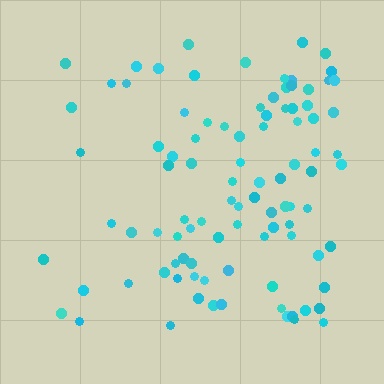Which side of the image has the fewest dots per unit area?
The left.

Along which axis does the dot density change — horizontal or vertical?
Horizontal.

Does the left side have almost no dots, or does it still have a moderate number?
Still a moderate number, just noticeably fewer than the right.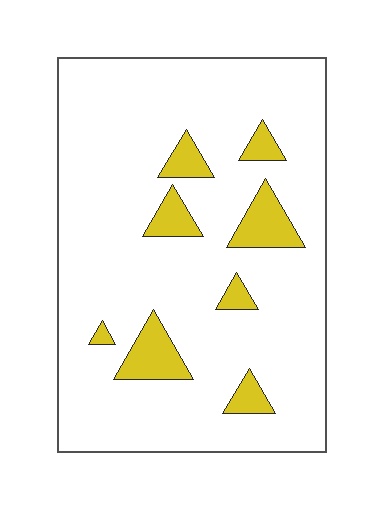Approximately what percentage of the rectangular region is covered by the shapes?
Approximately 10%.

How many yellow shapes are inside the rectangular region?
8.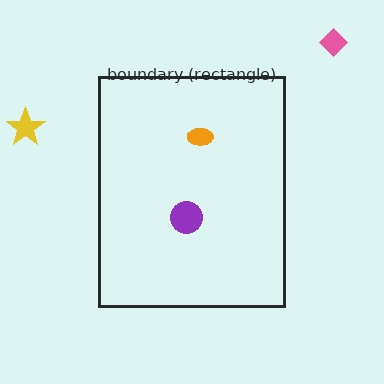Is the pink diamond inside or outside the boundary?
Outside.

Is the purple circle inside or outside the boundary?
Inside.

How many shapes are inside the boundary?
2 inside, 2 outside.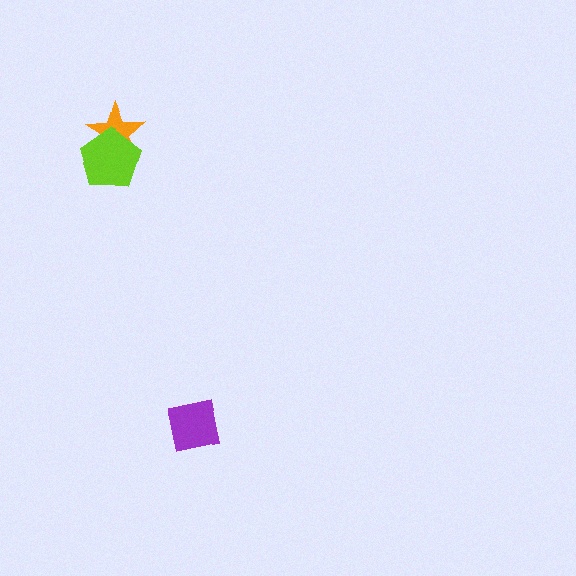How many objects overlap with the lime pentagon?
1 object overlaps with the lime pentagon.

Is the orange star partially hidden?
Yes, it is partially covered by another shape.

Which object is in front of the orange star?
The lime pentagon is in front of the orange star.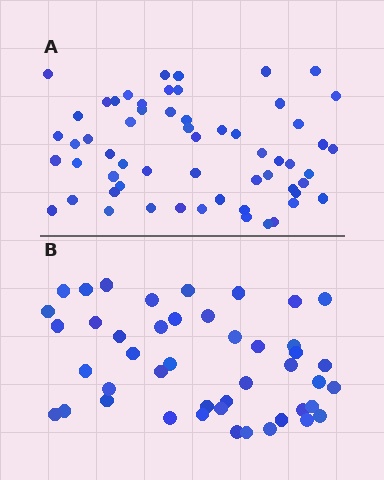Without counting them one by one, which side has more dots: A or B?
Region A (the top region) has more dots.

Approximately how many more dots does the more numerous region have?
Region A has approximately 15 more dots than region B.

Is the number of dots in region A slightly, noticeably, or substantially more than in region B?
Region A has noticeably more, but not dramatically so. The ratio is roughly 1.3 to 1.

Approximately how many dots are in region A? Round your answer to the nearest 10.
About 60 dots. (The exact count is 59, which rounds to 60.)